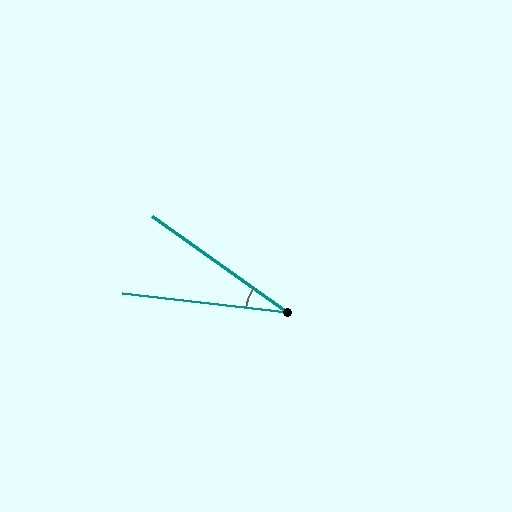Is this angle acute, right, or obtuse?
It is acute.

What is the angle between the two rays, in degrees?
Approximately 29 degrees.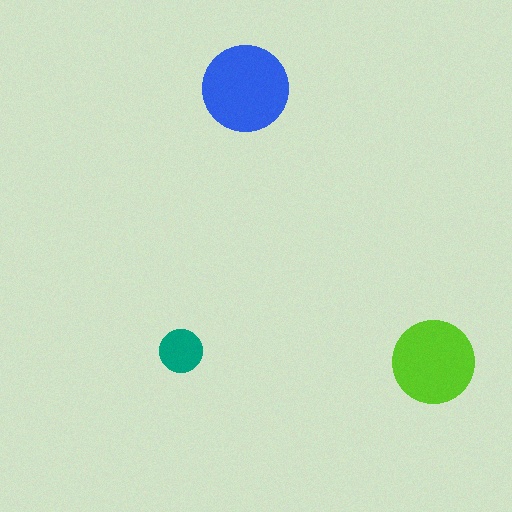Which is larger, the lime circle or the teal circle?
The lime one.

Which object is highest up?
The blue circle is topmost.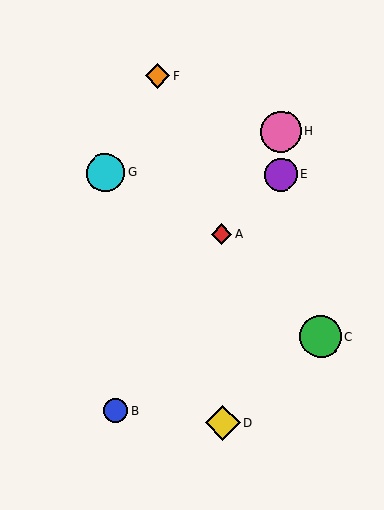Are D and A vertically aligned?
Yes, both are at x≈223.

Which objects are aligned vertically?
Objects A, D are aligned vertically.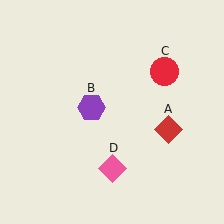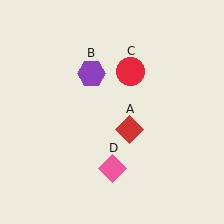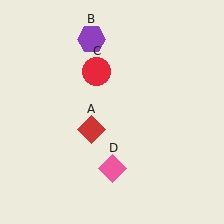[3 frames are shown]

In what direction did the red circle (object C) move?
The red circle (object C) moved left.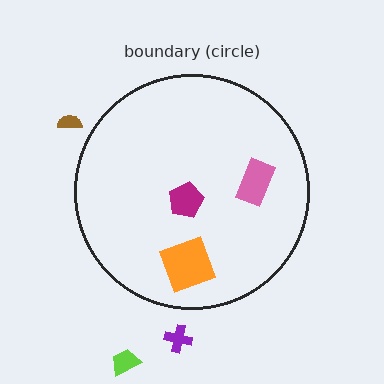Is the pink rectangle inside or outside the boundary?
Inside.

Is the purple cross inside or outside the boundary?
Outside.